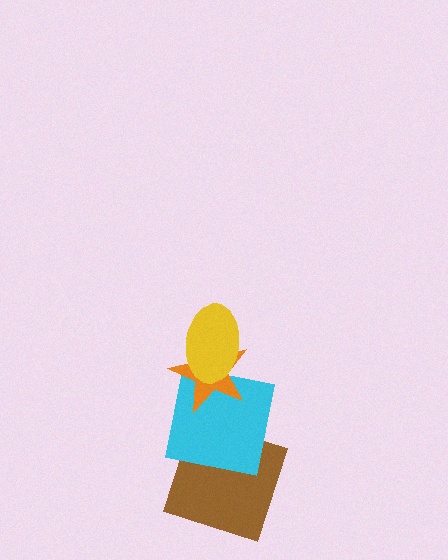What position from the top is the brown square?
The brown square is 4th from the top.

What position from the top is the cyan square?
The cyan square is 3rd from the top.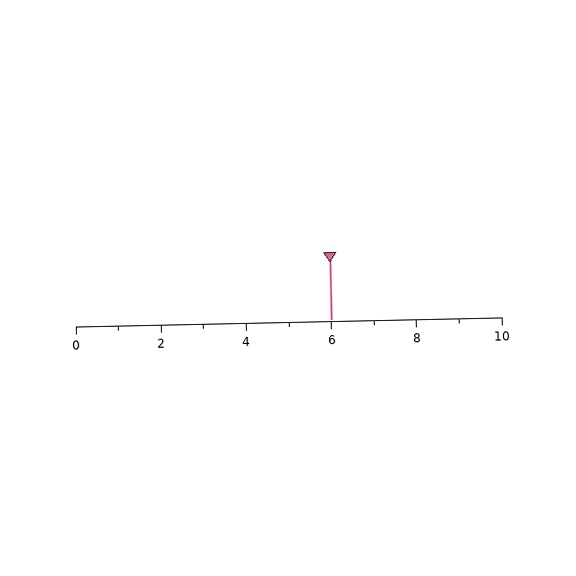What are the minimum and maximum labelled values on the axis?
The axis runs from 0 to 10.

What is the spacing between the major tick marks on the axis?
The major ticks are spaced 2 apart.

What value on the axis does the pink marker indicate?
The marker indicates approximately 6.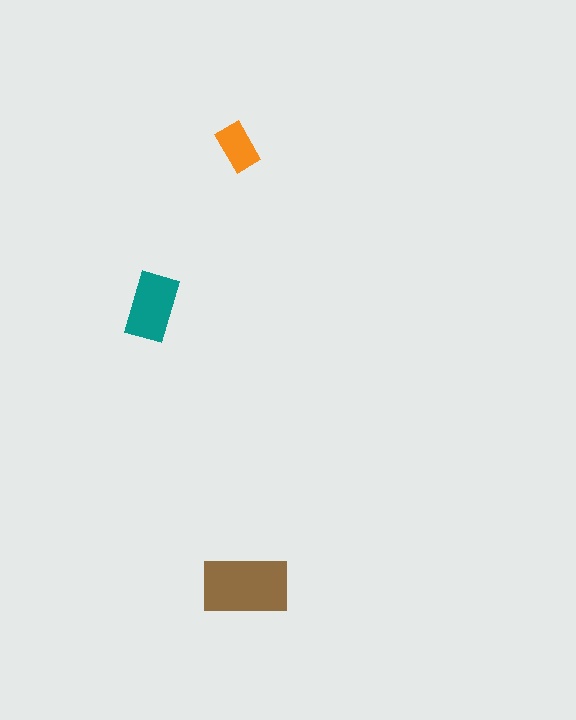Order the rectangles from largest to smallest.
the brown one, the teal one, the orange one.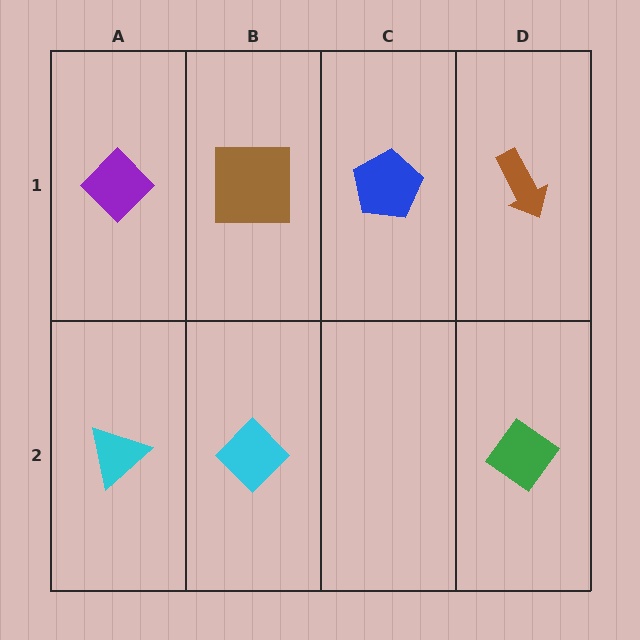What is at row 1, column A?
A purple diamond.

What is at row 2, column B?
A cyan diamond.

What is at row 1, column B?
A brown square.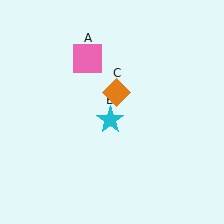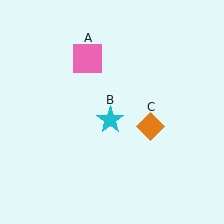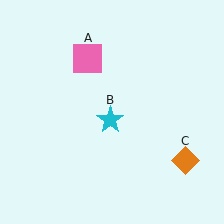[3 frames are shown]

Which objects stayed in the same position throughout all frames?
Pink square (object A) and cyan star (object B) remained stationary.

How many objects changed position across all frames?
1 object changed position: orange diamond (object C).